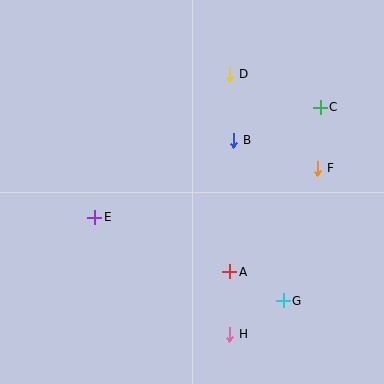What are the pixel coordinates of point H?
Point H is at (230, 334).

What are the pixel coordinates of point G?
Point G is at (283, 301).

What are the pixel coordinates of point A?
Point A is at (230, 272).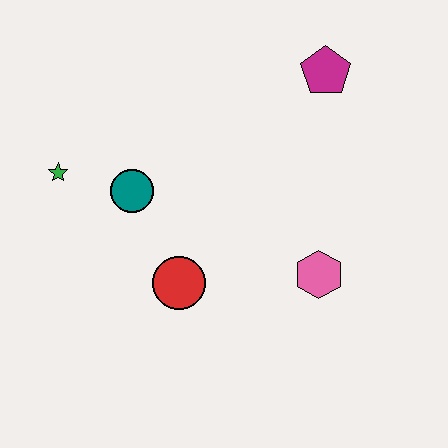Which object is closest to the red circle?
The teal circle is closest to the red circle.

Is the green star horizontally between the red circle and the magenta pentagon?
No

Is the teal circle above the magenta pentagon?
No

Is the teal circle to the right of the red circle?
No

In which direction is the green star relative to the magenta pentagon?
The green star is to the left of the magenta pentagon.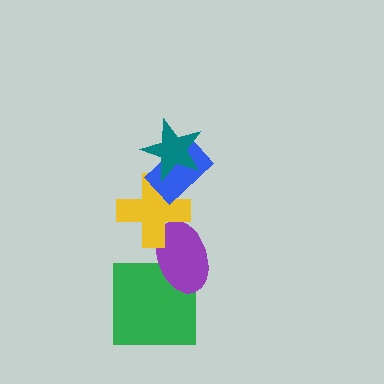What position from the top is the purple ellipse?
The purple ellipse is 4th from the top.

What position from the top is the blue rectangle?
The blue rectangle is 2nd from the top.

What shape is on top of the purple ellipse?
The yellow cross is on top of the purple ellipse.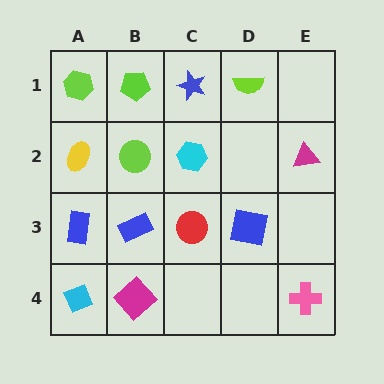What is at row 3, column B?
A blue rectangle.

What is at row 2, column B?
A lime circle.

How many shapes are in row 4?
3 shapes.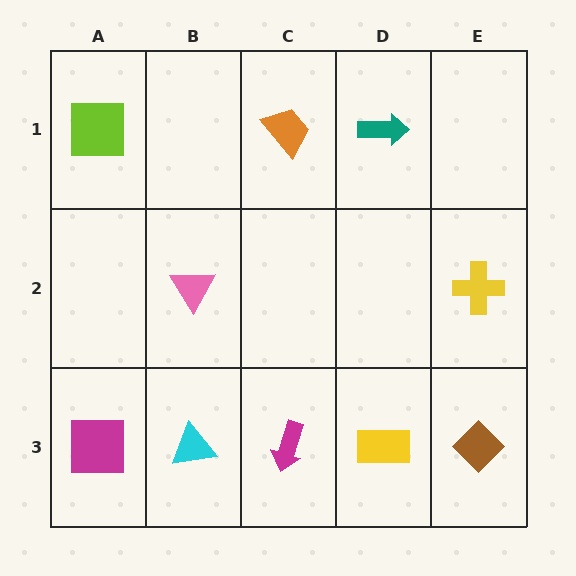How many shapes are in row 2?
2 shapes.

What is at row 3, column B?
A cyan triangle.